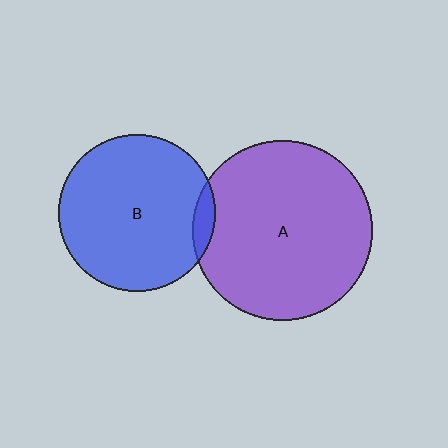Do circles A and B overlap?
Yes.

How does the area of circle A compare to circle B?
Approximately 1.3 times.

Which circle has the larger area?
Circle A (purple).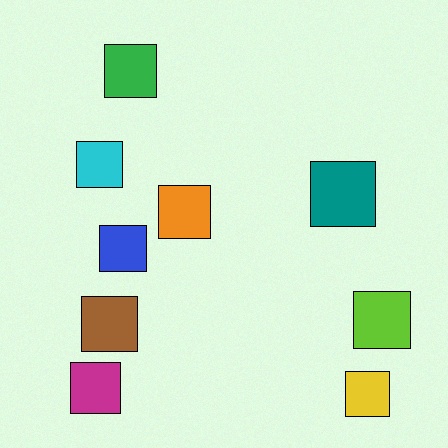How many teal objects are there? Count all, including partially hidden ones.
There is 1 teal object.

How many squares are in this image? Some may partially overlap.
There are 9 squares.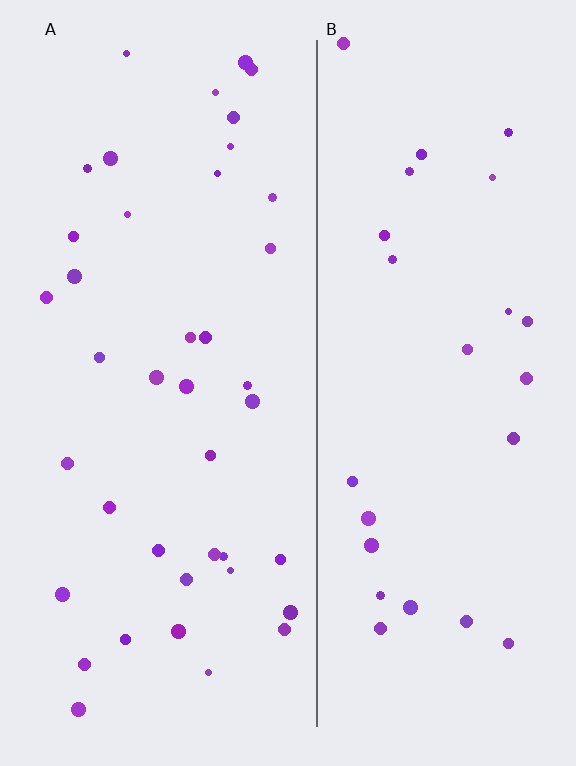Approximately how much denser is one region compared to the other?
Approximately 1.5× — region A over region B.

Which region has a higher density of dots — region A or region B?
A (the left).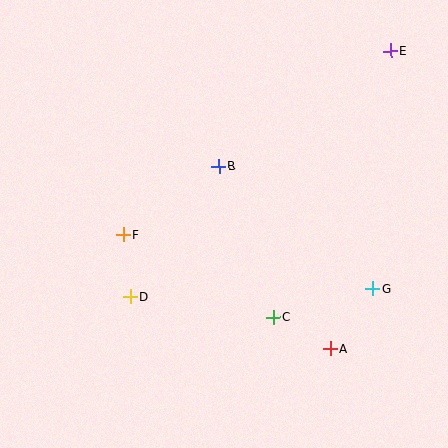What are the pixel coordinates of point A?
Point A is at (330, 349).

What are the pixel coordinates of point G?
Point G is at (372, 288).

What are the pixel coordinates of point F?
Point F is at (123, 235).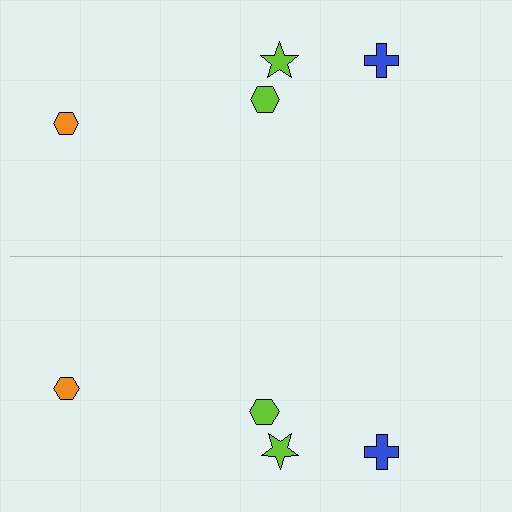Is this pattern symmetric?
Yes, this pattern has bilateral (reflection) symmetry.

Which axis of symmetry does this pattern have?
The pattern has a horizontal axis of symmetry running through the center of the image.